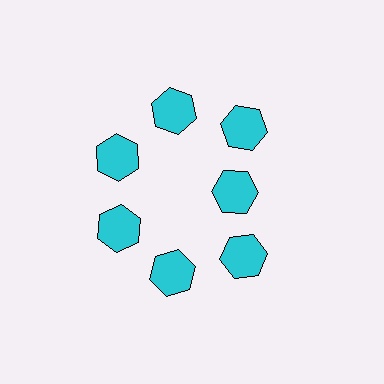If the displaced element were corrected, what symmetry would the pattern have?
It would have 7-fold rotational symmetry — the pattern would map onto itself every 51 degrees.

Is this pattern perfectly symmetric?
No. The 7 cyan hexagons are arranged in a ring, but one element near the 3 o'clock position is pulled inward toward the center, breaking the 7-fold rotational symmetry.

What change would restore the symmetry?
The symmetry would be restored by moving it outward, back onto the ring so that all 7 hexagons sit at equal angles and equal distance from the center.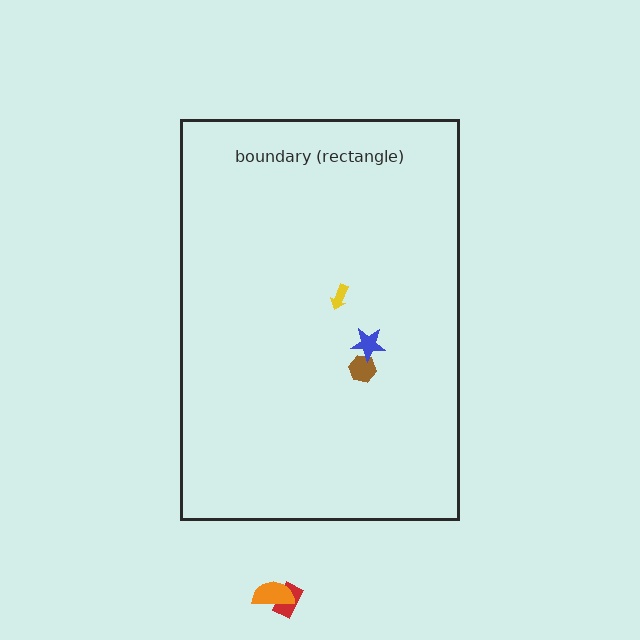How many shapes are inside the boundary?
3 inside, 2 outside.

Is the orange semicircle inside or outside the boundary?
Outside.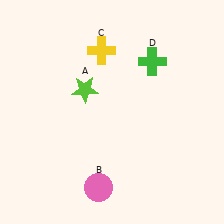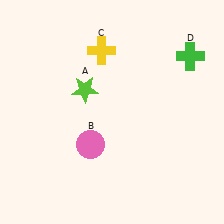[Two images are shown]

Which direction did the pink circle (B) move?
The pink circle (B) moved up.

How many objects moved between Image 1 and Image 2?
2 objects moved between the two images.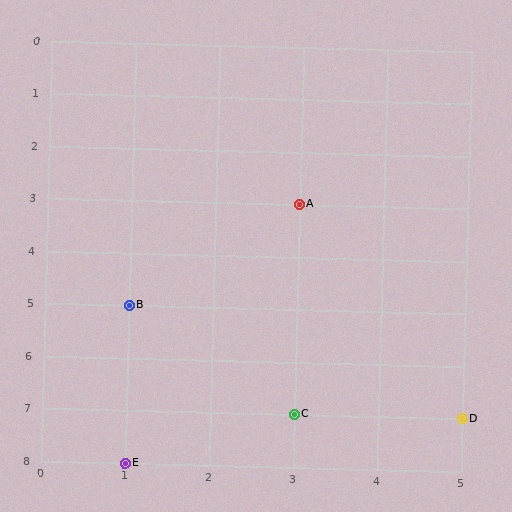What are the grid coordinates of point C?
Point C is at grid coordinates (3, 7).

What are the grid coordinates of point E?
Point E is at grid coordinates (1, 8).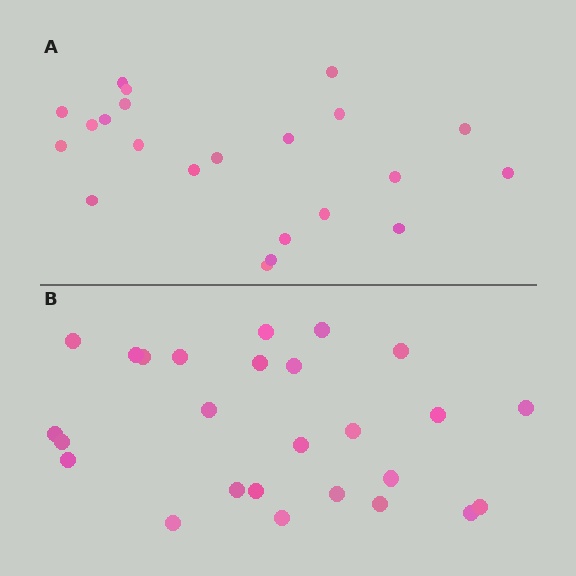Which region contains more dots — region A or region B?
Region B (the bottom region) has more dots.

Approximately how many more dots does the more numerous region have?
Region B has about 4 more dots than region A.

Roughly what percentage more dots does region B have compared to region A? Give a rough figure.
About 20% more.